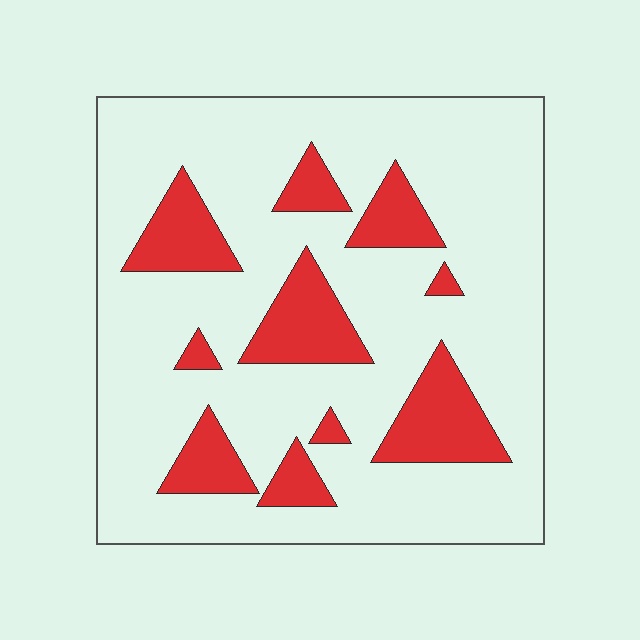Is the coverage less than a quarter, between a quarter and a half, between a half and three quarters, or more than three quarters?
Less than a quarter.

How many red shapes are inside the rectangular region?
10.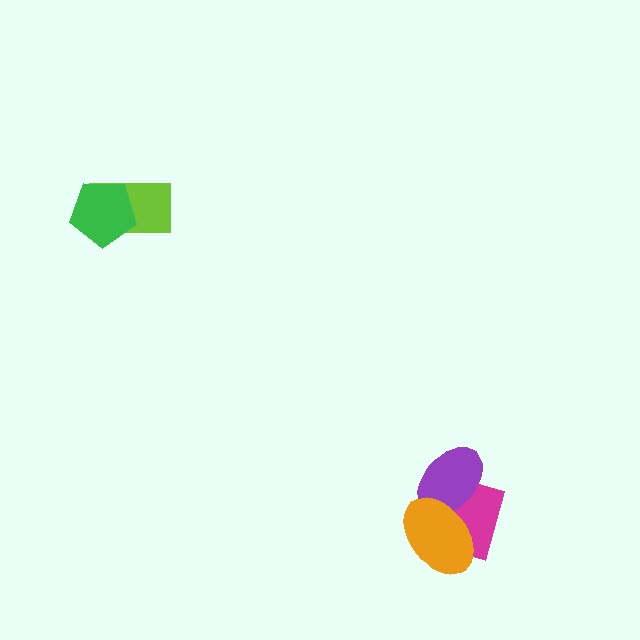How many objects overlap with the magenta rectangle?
2 objects overlap with the magenta rectangle.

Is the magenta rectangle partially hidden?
Yes, it is partially covered by another shape.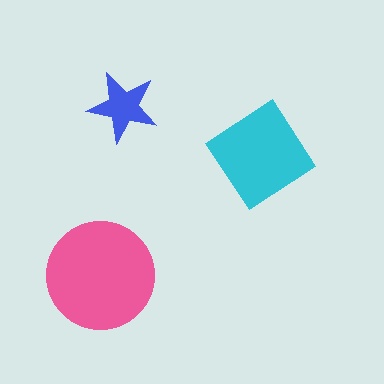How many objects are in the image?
There are 3 objects in the image.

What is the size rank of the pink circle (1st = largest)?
1st.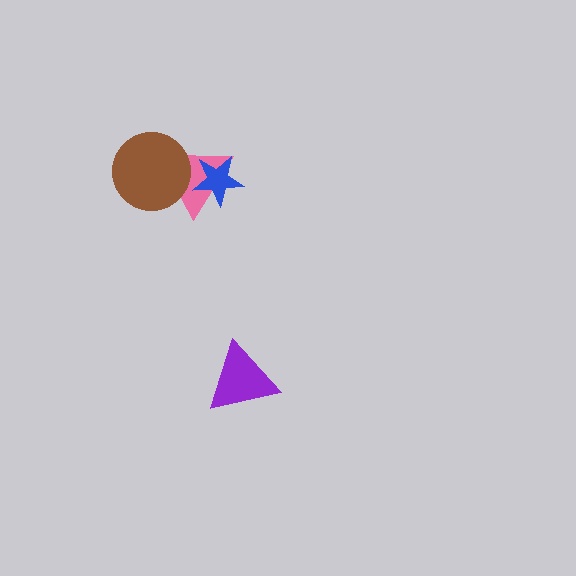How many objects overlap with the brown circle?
1 object overlaps with the brown circle.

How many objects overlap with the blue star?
1 object overlaps with the blue star.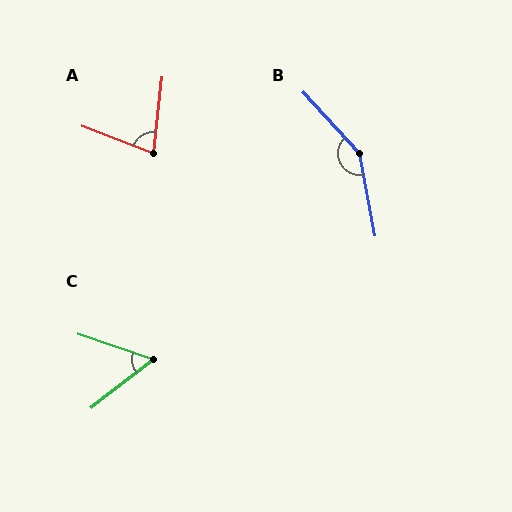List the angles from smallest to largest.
C (56°), A (76°), B (148°).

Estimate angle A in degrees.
Approximately 76 degrees.